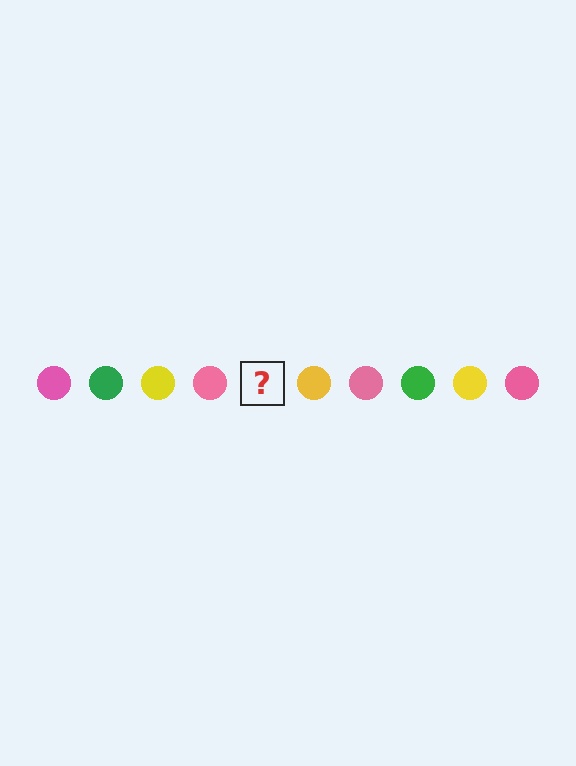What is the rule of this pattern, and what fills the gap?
The rule is that the pattern cycles through pink, green, yellow circles. The gap should be filled with a green circle.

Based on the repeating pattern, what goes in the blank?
The blank should be a green circle.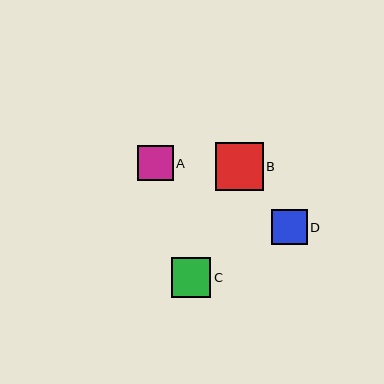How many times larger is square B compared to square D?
Square B is approximately 1.4 times the size of square D.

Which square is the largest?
Square B is the largest with a size of approximately 48 pixels.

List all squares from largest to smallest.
From largest to smallest: B, C, D, A.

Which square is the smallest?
Square A is the smallest with a size of approximately 35 pixels.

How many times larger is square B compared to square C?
Square B is approximately 1.2 times the size of square C.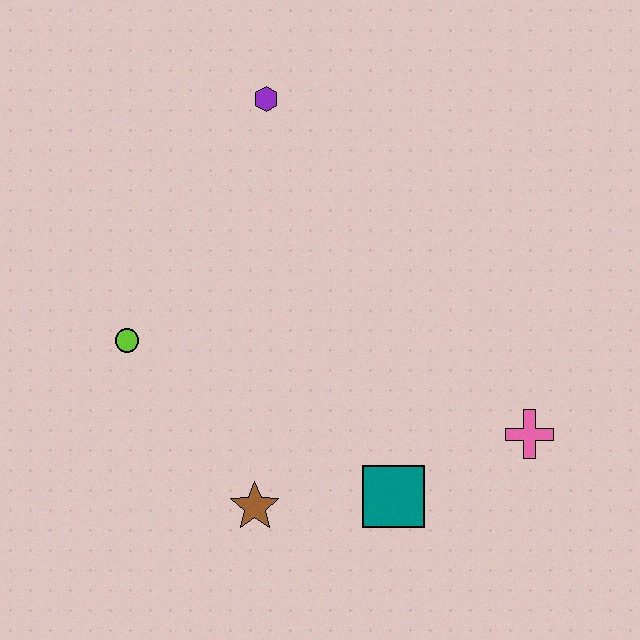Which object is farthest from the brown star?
The purple hexagon is farthest from the brown star.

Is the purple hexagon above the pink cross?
Yes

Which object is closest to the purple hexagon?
The lime circle is closest to the purple hexagon.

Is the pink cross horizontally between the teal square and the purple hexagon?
No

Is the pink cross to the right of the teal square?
Yes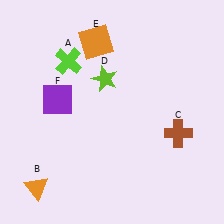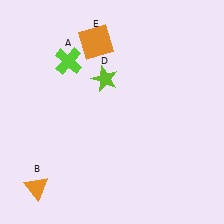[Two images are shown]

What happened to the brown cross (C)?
The brown cross (C) was removed in Image 2. It was in the bottom-right area of Image 1.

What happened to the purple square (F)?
The purple square (F) was removed in Image 2. It was in the top-left area of Image 1.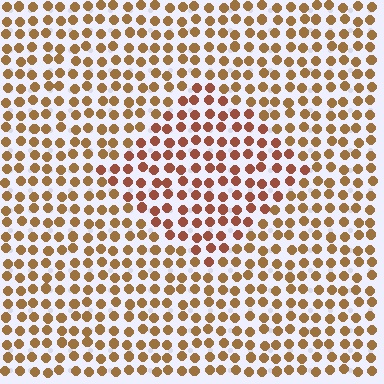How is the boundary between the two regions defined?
The boundary is defined purely by a slight shift in hue (about 24 degrees). Spacing, size, and orientation are identical on both sides.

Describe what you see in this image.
The image is filled with small brown elements in a uniform arrangement. A diamond-shaped region is visible where the elements are tinted to a slightly different hue, forming a subtle color boundary.